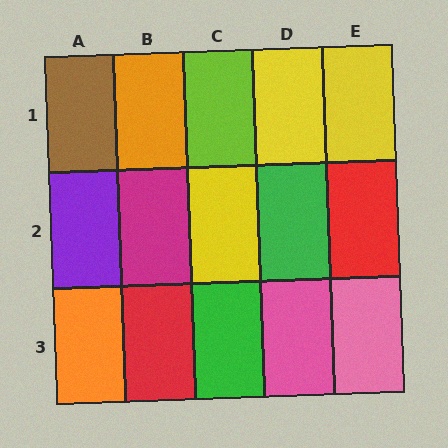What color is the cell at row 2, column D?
Green.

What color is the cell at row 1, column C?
Lime.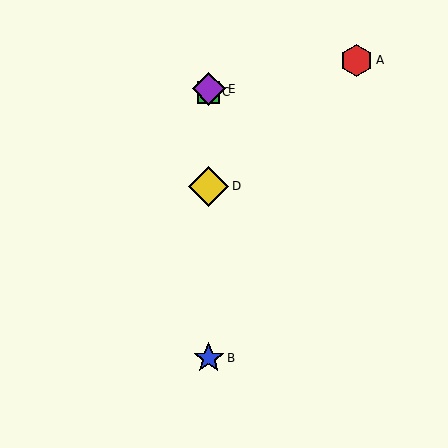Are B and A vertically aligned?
No, B is at x≈209 and A is at x≈357.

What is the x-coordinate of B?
Object B is at x≈209.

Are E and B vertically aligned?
Yes, both are at x≈209.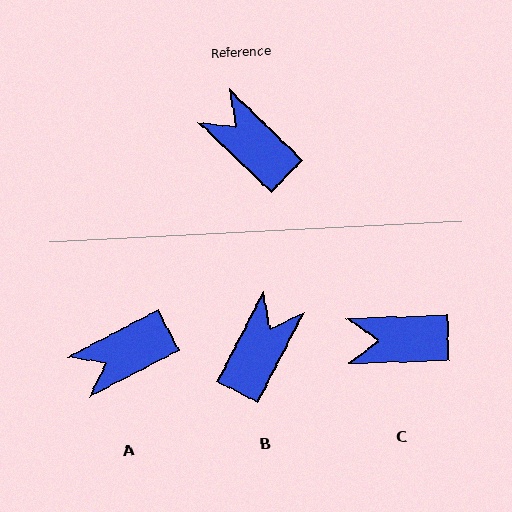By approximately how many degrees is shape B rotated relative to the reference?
Approximately 73 degrees clockwise.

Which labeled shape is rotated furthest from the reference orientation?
B, about 73 degrees away.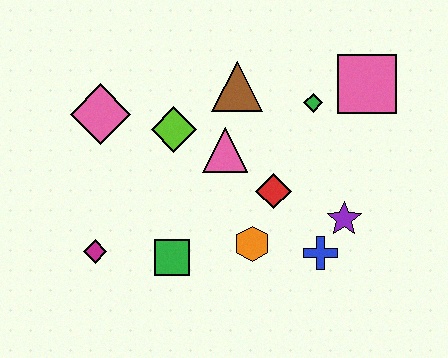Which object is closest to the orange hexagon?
The red diamond is closest to the orange hexagon.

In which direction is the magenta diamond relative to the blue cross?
The magenta diamond is to the left of the blue cross.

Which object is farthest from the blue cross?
The pink diamond is farthest from the blue cross.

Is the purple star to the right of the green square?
Yes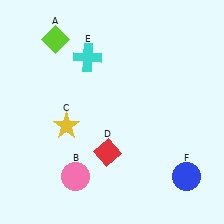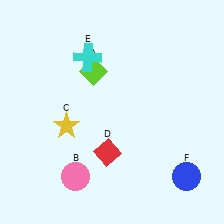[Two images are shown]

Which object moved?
The lime diamond (A) moved right.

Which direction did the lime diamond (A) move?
The lime diamond (A) moved right.